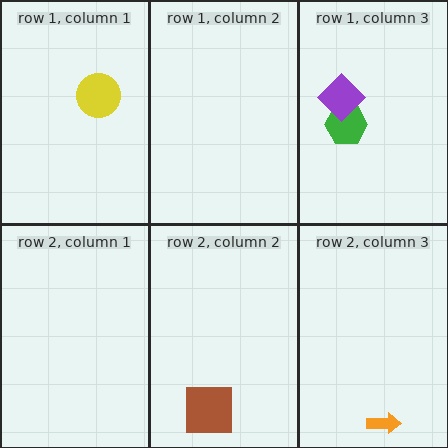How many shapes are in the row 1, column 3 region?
2.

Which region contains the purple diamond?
The row 1, column 3 region.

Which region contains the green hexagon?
The row 1, column 3 region.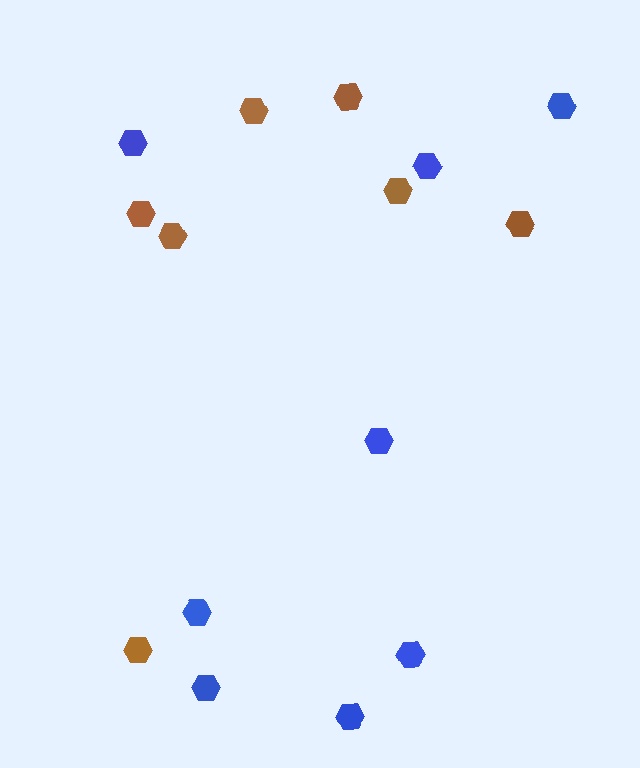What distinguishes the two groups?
There are 2 groups: one group of blue hexagons (8) and one group of brown hexagons (7).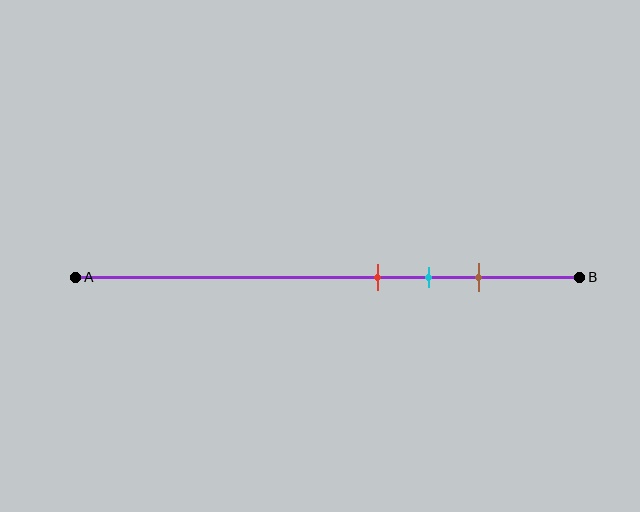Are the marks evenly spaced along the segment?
Yes, the marks are approximately evenly spaced.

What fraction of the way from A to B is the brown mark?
The brown mark is approximately 80% (0.8) of the way from A to B.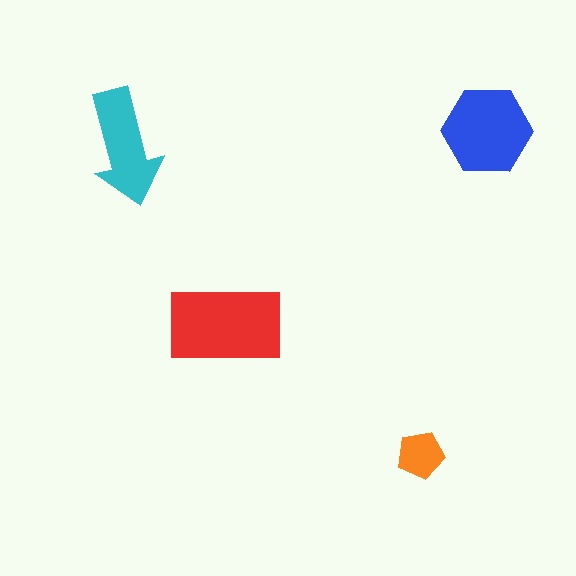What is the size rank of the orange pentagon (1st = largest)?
4th.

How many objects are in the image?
There are 4 objects in the image.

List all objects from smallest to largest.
The orange pentagon, the cyan arrow, the blue hexagon, the red rectangle.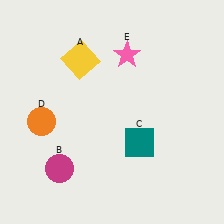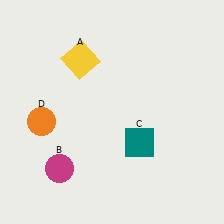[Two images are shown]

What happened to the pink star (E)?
The pink star (E) was removed in Image 2. It was in the top-right area of Image 1.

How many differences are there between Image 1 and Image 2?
There is 1 difference between the two images.